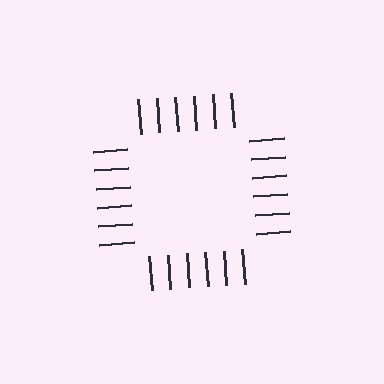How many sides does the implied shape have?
4 sides — the line-ends trace a square.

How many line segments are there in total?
24 — 6 along each of the 4 edges.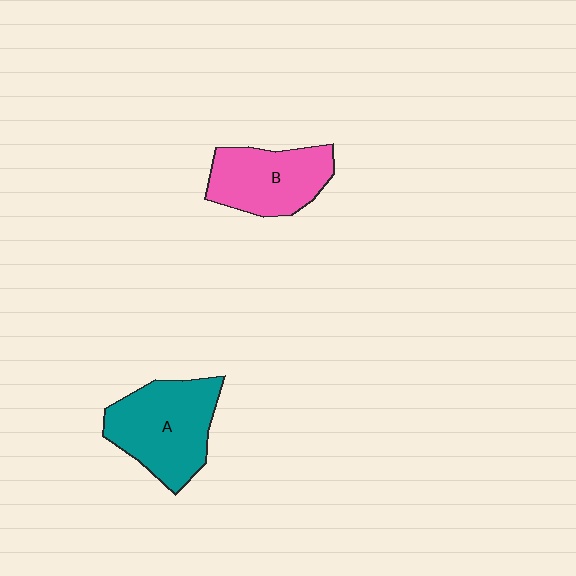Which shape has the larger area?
Shape A (teal).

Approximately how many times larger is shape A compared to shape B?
Approximately 1.2 times.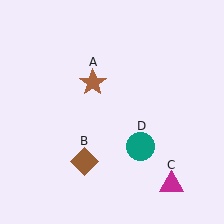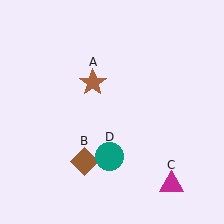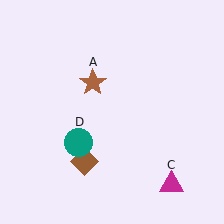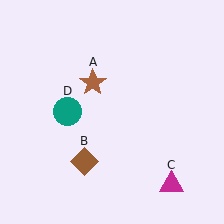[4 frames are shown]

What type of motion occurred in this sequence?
The teal circle (object D) rotated clockwise around the center of the scene.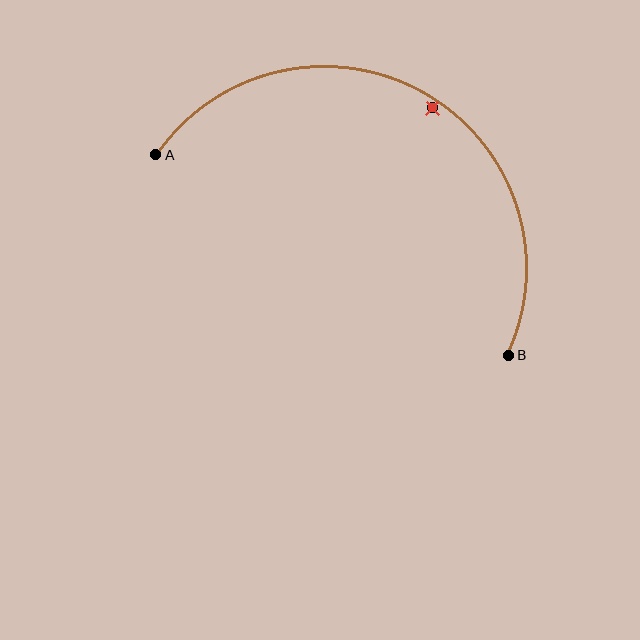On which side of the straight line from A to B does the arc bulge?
The arc bulges above the straight line connecting A and B.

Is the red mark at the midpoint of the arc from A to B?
No — the red mark does not lie on the arc at all. It sits slightly inside the curve.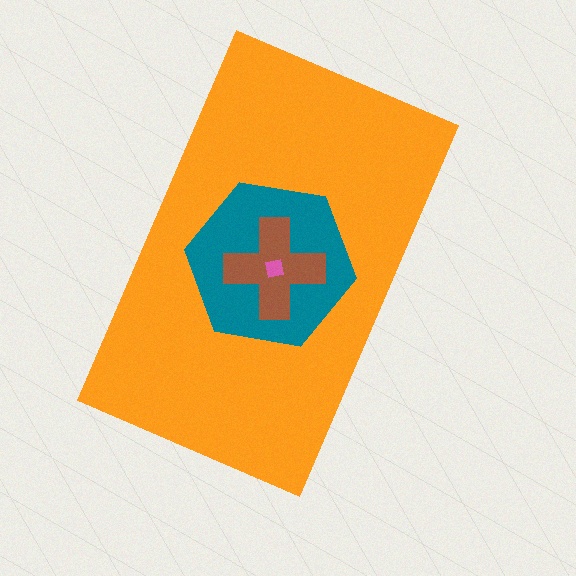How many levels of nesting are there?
4.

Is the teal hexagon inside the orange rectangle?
Yes.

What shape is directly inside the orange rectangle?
The teal hexagon.